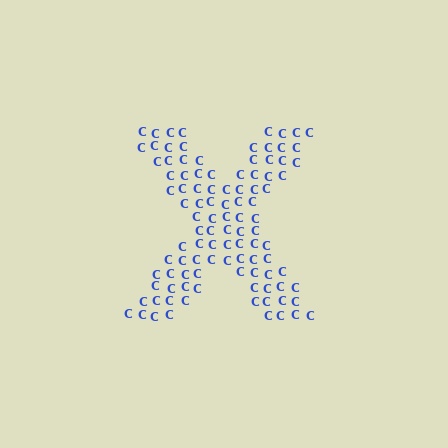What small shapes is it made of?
It is made of small letter C's.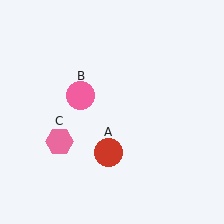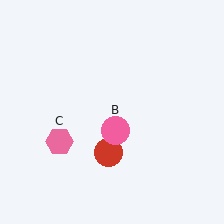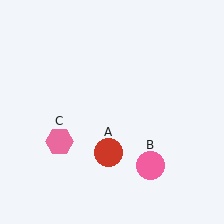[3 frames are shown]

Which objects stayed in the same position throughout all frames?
Red circle (object A) and pink hexagon (object C) remained stationary.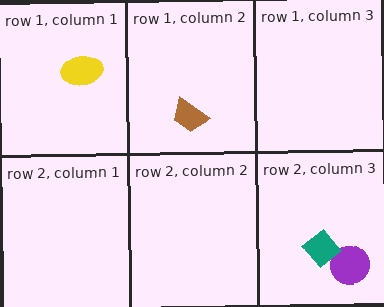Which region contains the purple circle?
The row 2, column 3 region.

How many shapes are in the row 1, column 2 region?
1.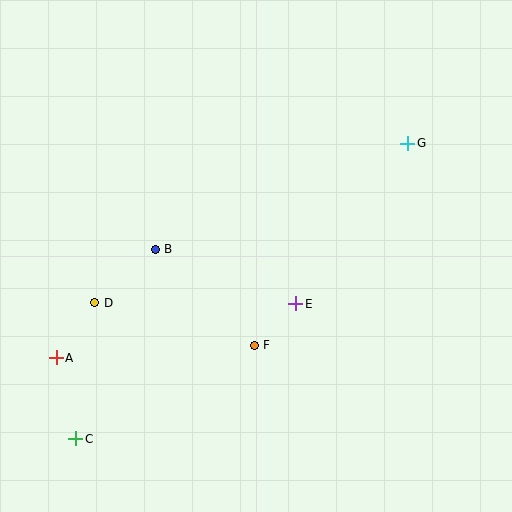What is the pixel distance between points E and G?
The distance between E and G is 195 pixels.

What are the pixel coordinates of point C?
Point C is at (76, 439).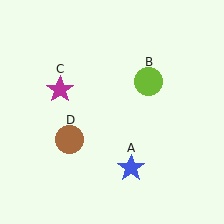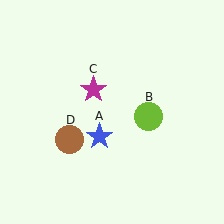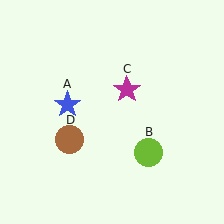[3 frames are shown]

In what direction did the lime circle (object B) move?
The lime circle (object B) moved down.